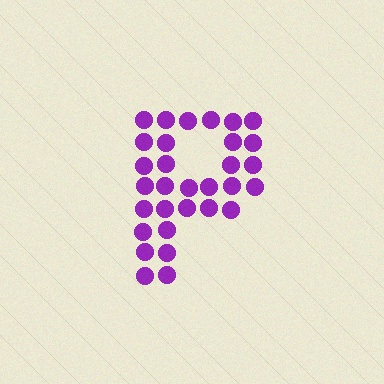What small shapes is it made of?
It is made of small circles.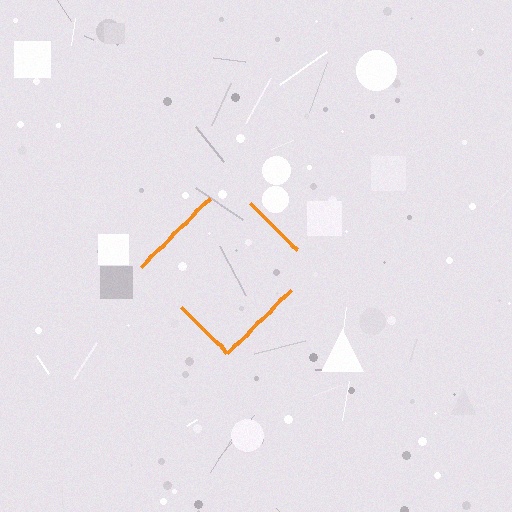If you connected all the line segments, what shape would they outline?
They would outline a diamond.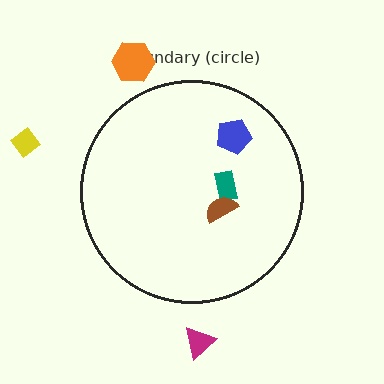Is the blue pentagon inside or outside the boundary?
Inside.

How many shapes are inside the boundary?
3 inside, 3 outside.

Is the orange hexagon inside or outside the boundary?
Outside.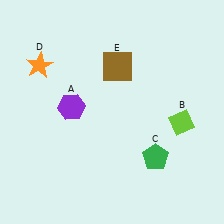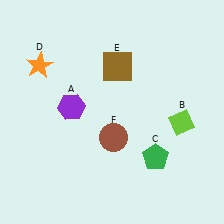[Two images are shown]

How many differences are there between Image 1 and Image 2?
There is 1 difference between the two images.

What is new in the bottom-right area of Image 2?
A brown circle (F) was added in the bottom-right area of Image 2.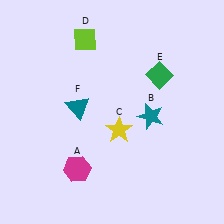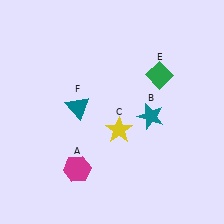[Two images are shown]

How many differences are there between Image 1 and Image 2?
There is 1 difference between the two images.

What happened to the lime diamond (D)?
The lime diamond (D) was removed in Image 2. It was in the top-left area of Image 1.